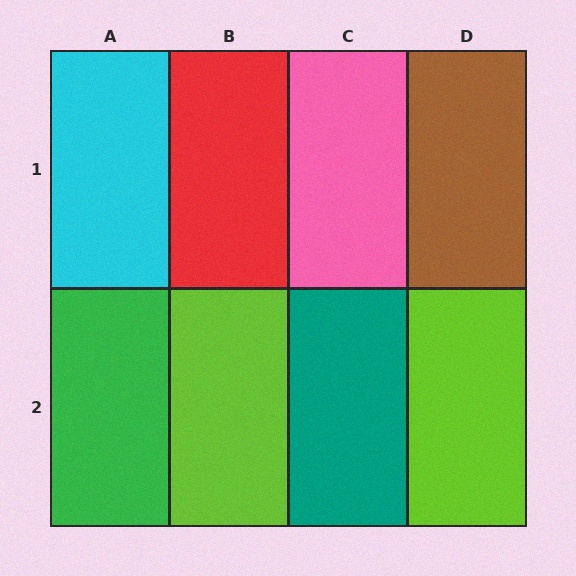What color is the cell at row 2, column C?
Teal.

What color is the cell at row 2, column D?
Lime.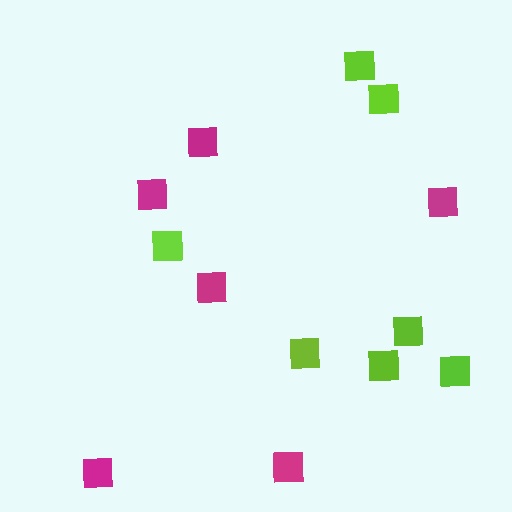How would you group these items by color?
There are 2 groups: one group of lime squares (7) and one group of magenta squares (6).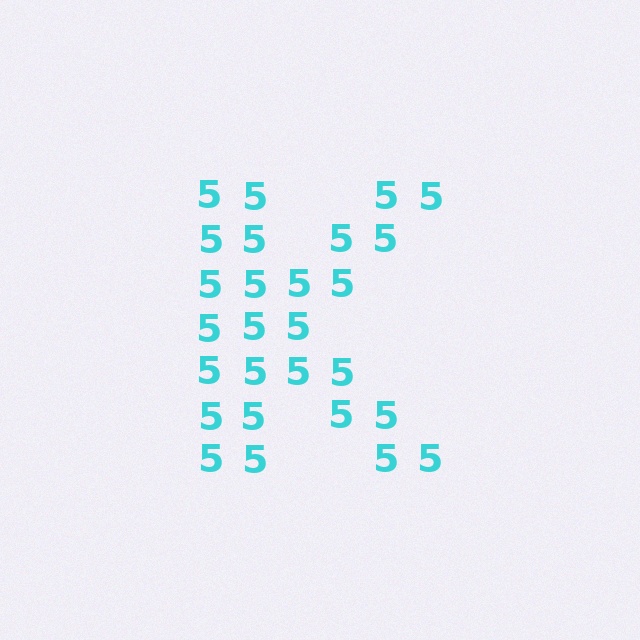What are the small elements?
The small elements are digit 5's.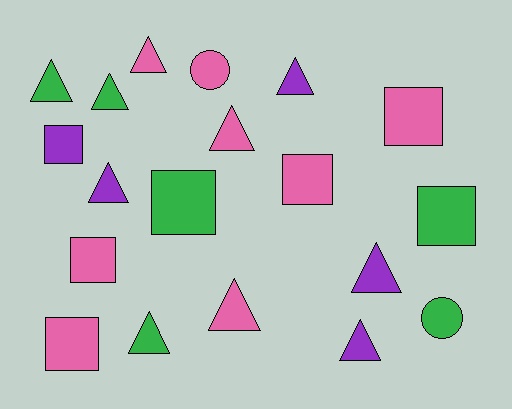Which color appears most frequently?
Pink, with 8 objects.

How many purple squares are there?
There is 1 purple square.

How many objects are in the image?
There are 19 objects.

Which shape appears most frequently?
Triangle, with 10 objects.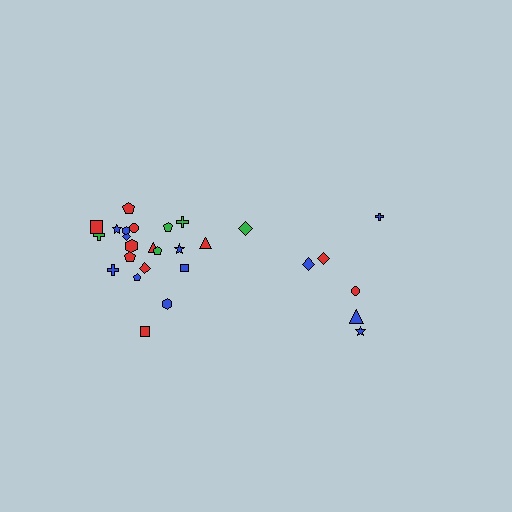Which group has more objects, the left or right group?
The left group.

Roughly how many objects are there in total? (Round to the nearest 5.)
Roughly 30 objects in total.